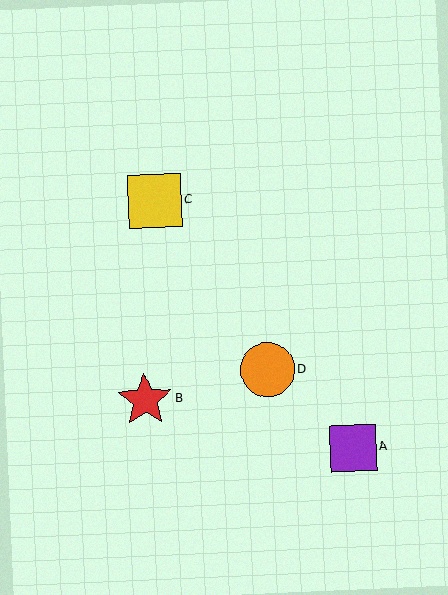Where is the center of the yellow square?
The center of the yellow square is at (154, 201).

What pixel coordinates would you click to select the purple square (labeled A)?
Click at (353, 448) to select the purple square A.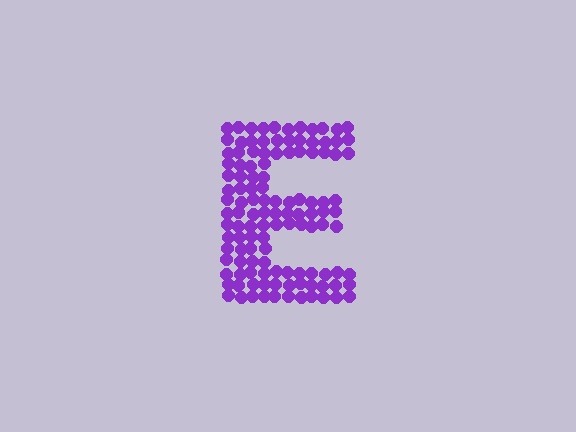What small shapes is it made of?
It is made of small circles.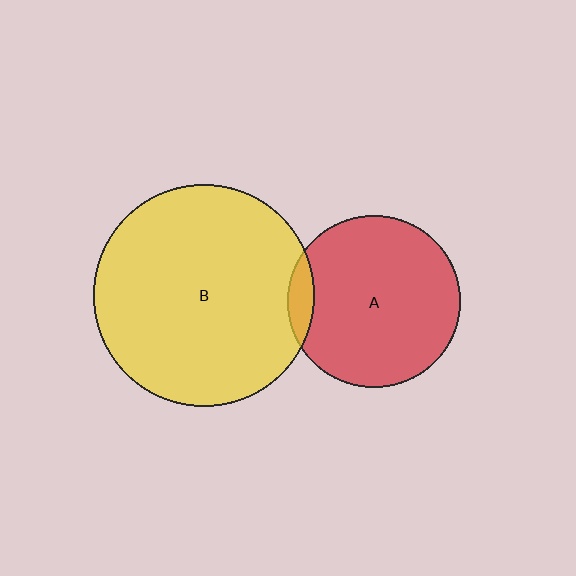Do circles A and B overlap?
Yes.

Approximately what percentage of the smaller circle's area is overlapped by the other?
Approximately 10%.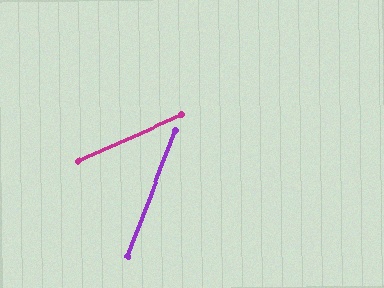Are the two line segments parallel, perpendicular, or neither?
Neither parallel nor perpendicular — they differ by about 45°.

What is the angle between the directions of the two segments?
Approximately 45 degrees.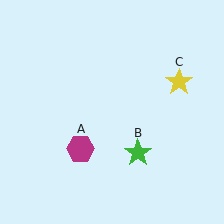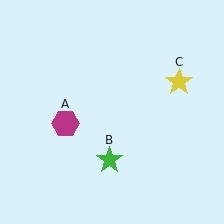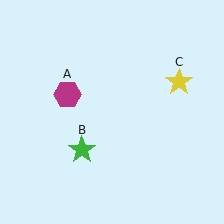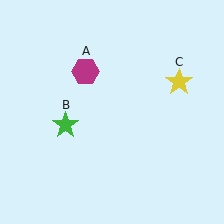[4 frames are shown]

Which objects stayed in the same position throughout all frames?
Yellow star (object C) remained stationary.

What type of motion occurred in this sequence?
The magenta hexagon (object A), green star (object B) rotated clockwise around the center of the scene.